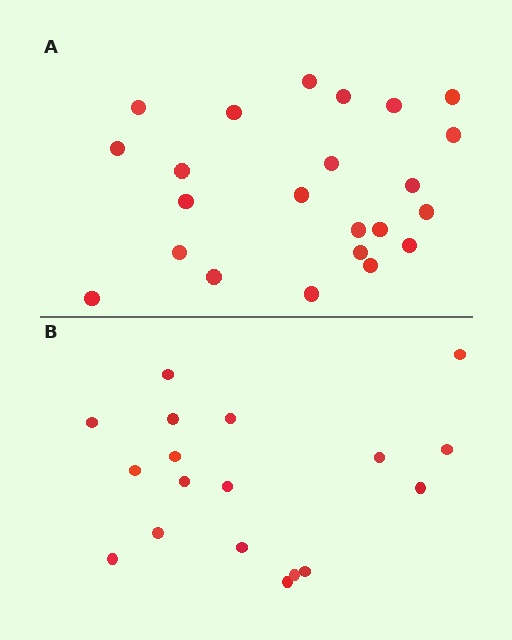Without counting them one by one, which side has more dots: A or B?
Region A (the top region) has more dots.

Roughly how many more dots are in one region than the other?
Region A has about 5 more dots than region B.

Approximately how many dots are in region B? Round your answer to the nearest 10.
About 20 dots. (The exact count is 18, which rounds to 20.)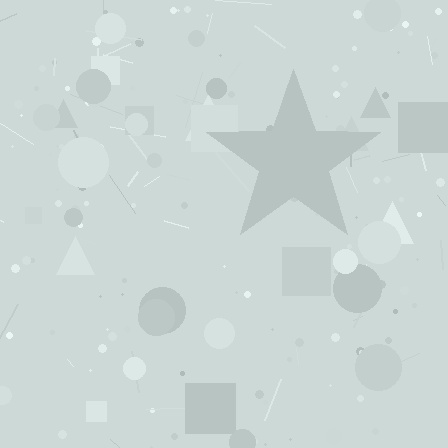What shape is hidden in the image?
A star is hidden in the image.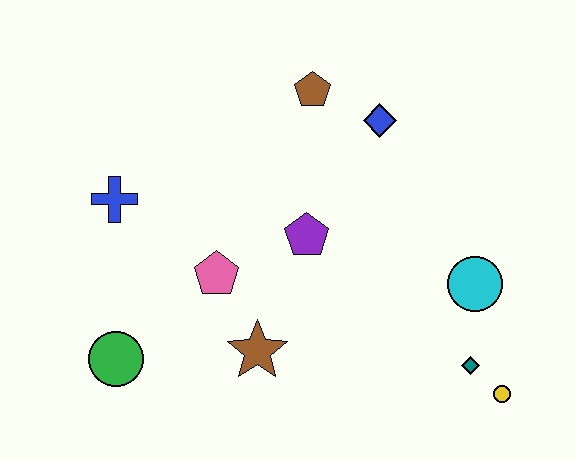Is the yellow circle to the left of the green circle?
No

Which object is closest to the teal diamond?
The yellow circle is closest to the teal diamond.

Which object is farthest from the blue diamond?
The green circle is farthest from the blue diamond.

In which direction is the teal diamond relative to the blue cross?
The teal diamond is to the right of the blue cross.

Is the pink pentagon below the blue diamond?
Yes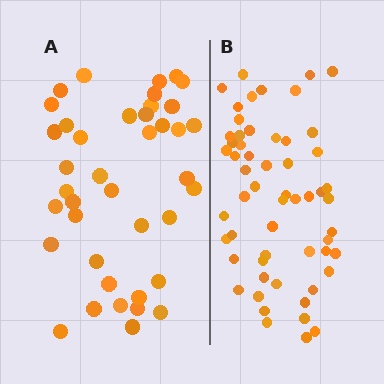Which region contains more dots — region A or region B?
Region B (the right region) has more dots.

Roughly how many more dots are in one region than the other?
Region B has approximately 15 more dots than region A.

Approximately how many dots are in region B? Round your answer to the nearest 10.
About 60 dots. (The exact count is 57, which rounds to 60.)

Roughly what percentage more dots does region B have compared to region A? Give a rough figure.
About 40% more.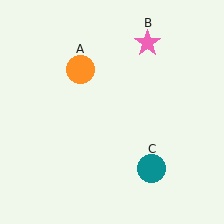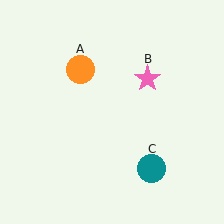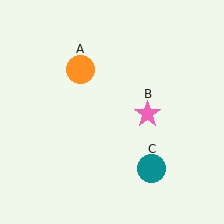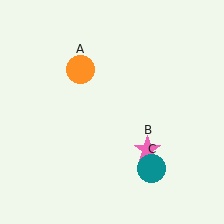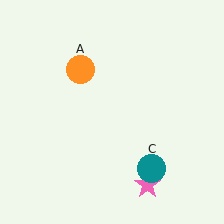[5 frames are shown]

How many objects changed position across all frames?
1 object changed position: pink star (object B).